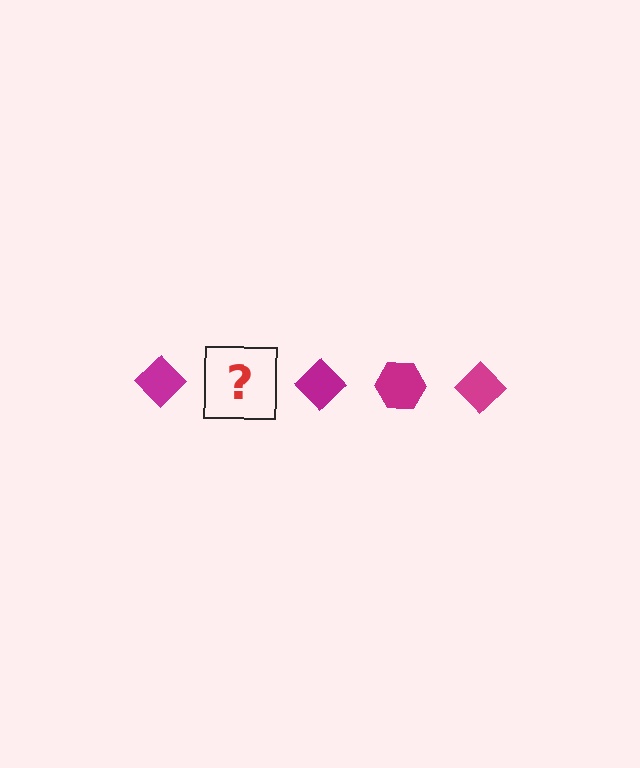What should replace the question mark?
The question mark should be replaced with a magenta hexagon.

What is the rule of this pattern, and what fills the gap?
The rule is that the pattern cycles through diamond, hexagon shapes in magenta. The gap should be filled with a magenta hexagon.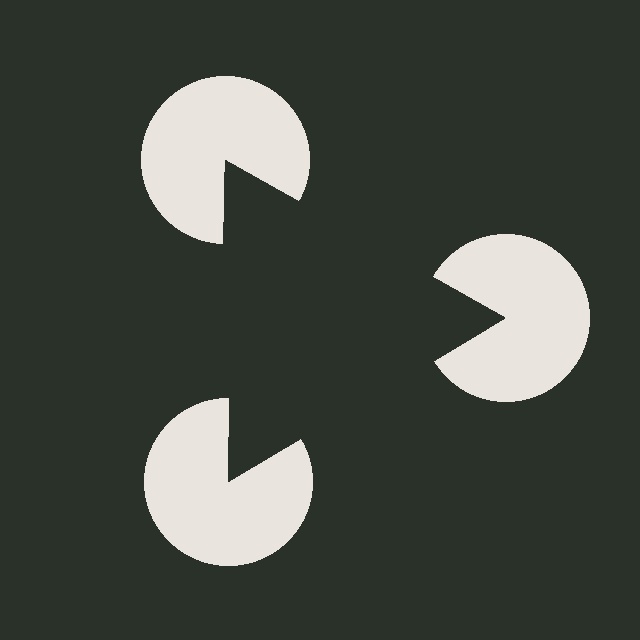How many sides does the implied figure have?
3 sides.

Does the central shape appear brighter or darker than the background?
It typically appears slightly darker than the background, even though no actual brightness change is drawn.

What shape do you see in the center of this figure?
An illusory triangle — its edges are inferred from the aligned wedge cuts in the pac-man discs, not physically drawn.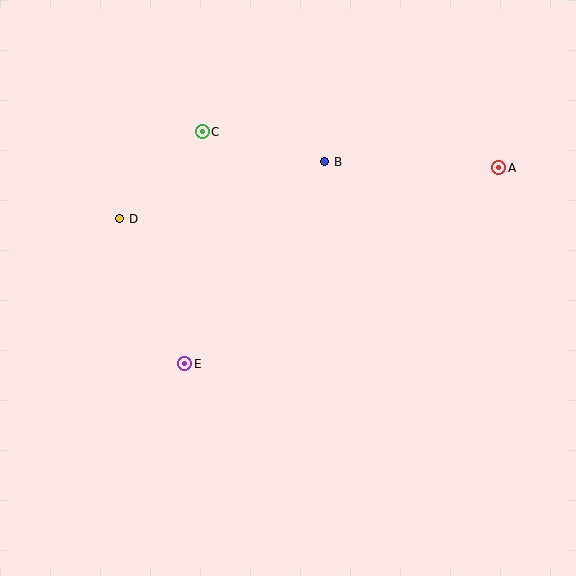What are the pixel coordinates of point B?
Point B is at (325, 162).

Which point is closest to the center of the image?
Point E at (185, 364) is closest to the center.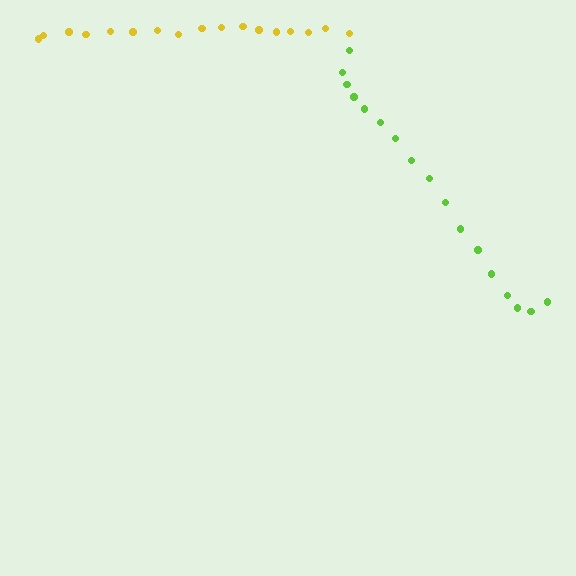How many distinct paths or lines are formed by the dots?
There are 2 distinct paths.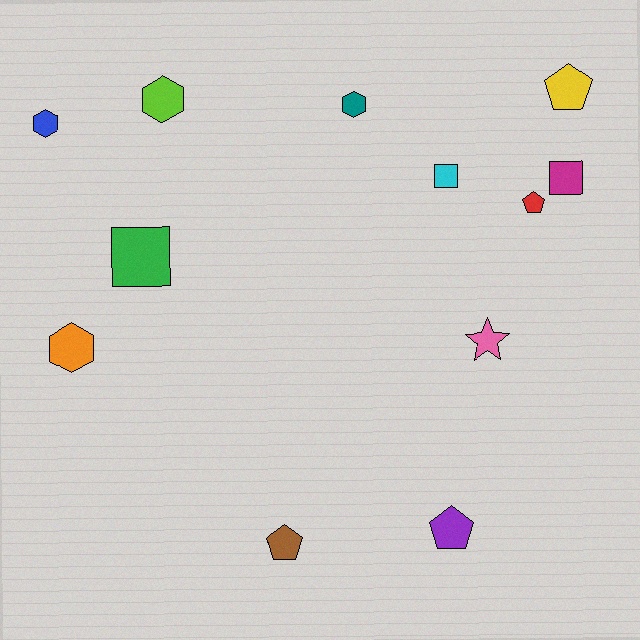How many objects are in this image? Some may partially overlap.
There are 12 objects.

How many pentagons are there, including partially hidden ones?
There are 4 pentagons.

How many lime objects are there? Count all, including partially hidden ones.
There is 1 lime object.